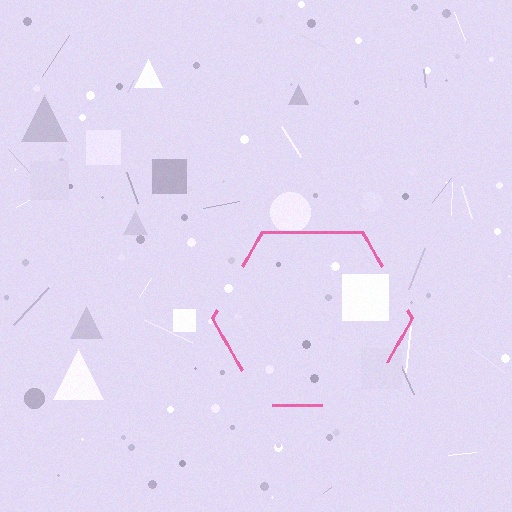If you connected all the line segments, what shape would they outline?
They would outline a hexagon.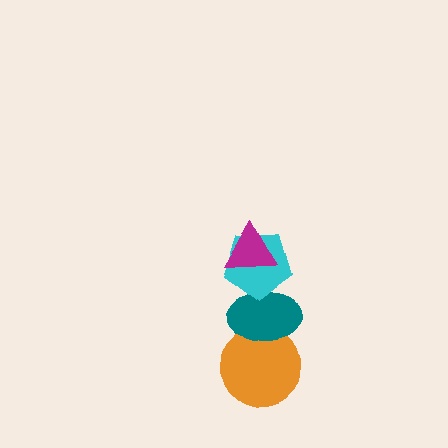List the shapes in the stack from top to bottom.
From top to bottom: the magenta triangle, the cyan pentagon, the teal ellipse, the orange circle.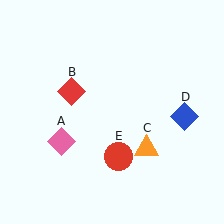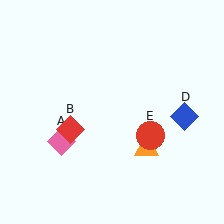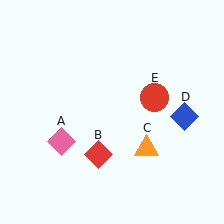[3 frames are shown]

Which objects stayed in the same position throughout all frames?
Pink diamond (object A) and orange triangle (object C) and blue diamond (object D) remained stationary.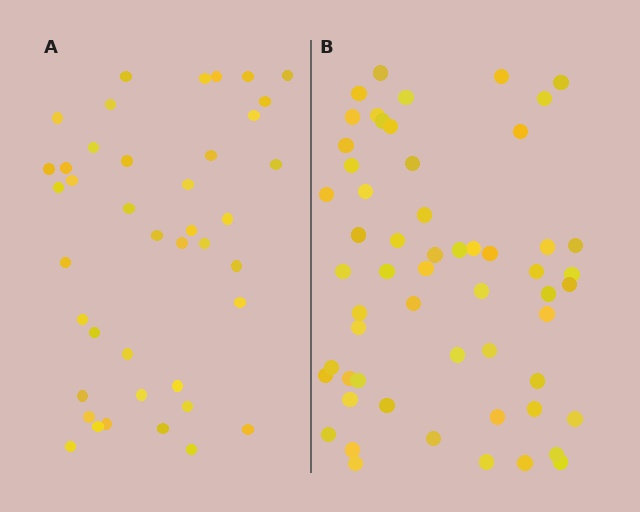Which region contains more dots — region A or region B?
Region B (the right region) has more dots.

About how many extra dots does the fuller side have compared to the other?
Region B has approximately 15 more dots than region A.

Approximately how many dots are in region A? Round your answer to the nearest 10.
About 40 dots. (The exact count is 41, which rounds to 40.)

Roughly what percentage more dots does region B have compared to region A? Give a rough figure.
About 40% more.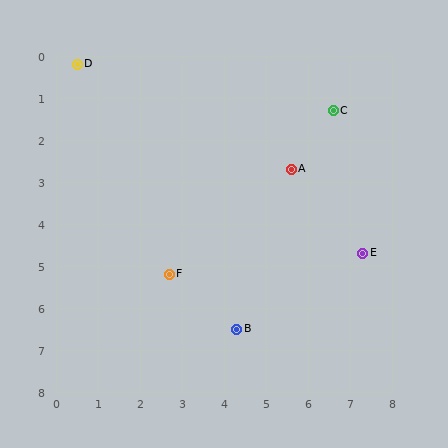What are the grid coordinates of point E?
Point E is at approximately (7.3, 4.7).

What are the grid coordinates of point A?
Point A is at approximately (5.6, 2.7).